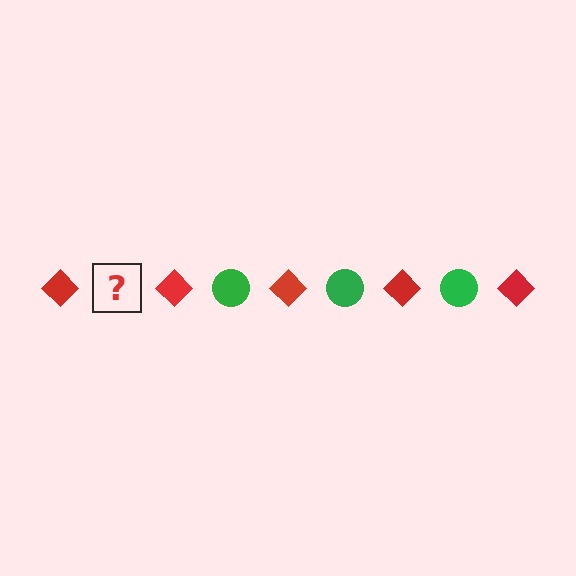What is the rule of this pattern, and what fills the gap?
The rule is that the pattern alternates between red diamond and green circle. The gap should be filled with a green circle.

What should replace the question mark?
The question mark should be replaced with a green circle.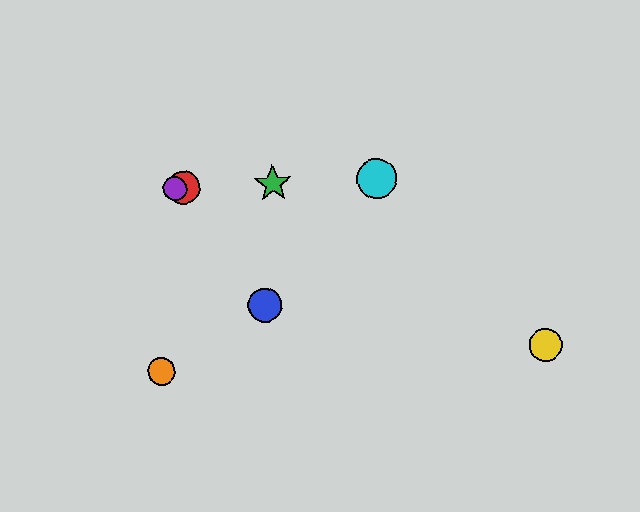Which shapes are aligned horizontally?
The red circle, the green star, the purple circle, the cyan circle are aligned horizontally.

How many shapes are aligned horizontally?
4 shapes (the red circle, the green star, the purple circle, the cyan circle) are aligned horizontally.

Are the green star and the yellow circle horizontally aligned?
No, the green star is at y≈184 and the yellow circle is at y≈345.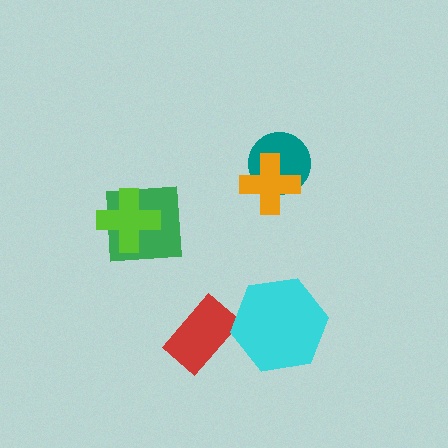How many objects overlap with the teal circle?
1 object overlaps with the teal circle.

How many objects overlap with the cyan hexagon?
0 objects overlap with the cyan hexagon.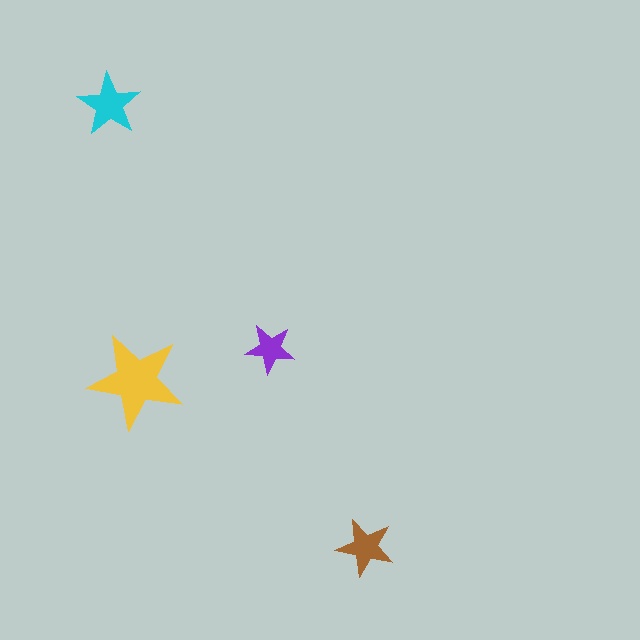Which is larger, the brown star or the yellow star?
The yellow one.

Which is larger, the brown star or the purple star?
The brown one.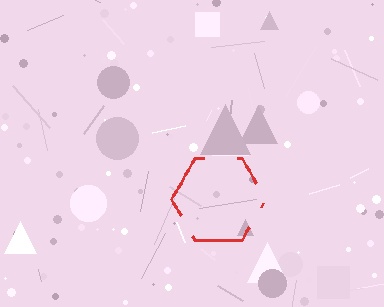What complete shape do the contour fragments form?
The contour fragments form a hexagon.